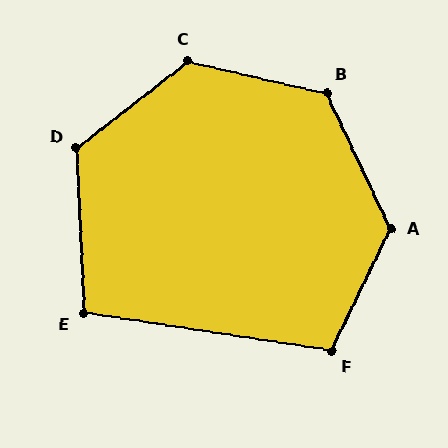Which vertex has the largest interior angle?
C, at approximately 129 degrees.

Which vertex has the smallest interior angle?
E, at approximately 101 degrees.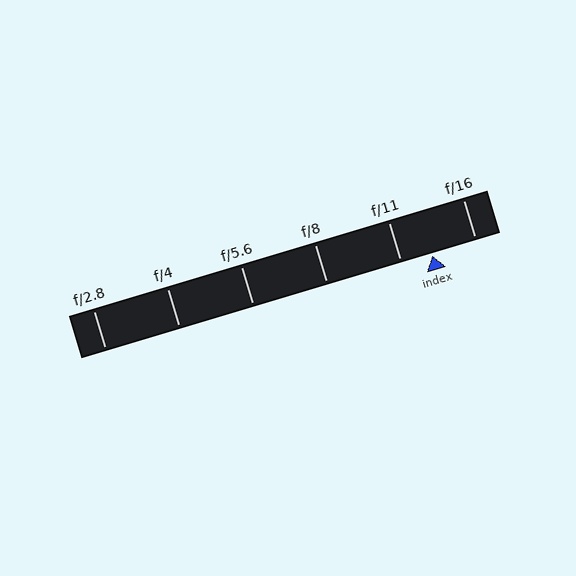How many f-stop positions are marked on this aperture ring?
There are 6 f-stop positions marked.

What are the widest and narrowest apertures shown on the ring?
The widest aperture shown is f/2.8 and the narrowest is f/16.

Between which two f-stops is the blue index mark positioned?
The index mark is between f/11 and f/16.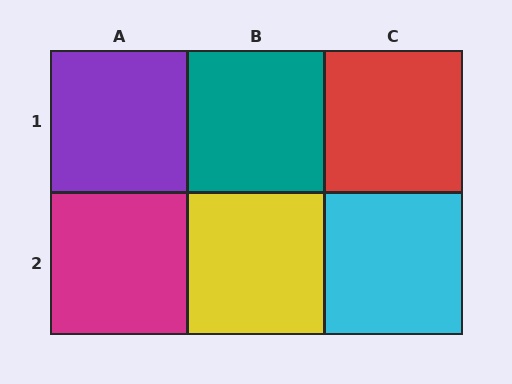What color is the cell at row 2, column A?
Magenta.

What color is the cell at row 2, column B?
Yellow.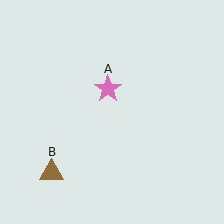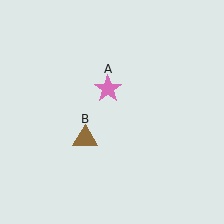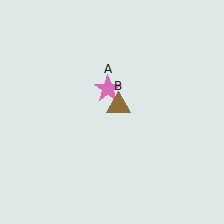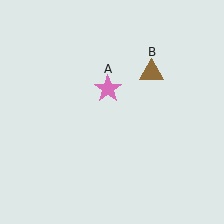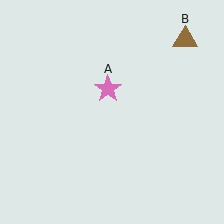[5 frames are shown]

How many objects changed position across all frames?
1 object changed position: brown triangle (object B).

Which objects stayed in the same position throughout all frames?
Pink star (object A) remained stationary.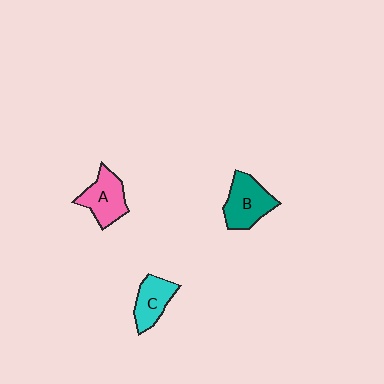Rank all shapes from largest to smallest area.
From largest to smallest: B (teal), A (pink), C (cyan).